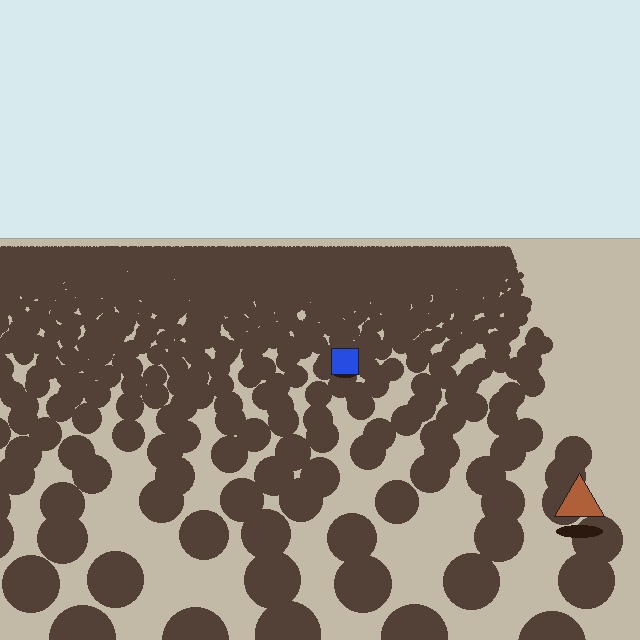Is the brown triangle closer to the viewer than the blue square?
Yes. The brown triangle is closer — you can tell from the texture gradient: the ground texture is coarser near it.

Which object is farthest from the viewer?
The blue square is farthest from the viewer. It appears smaller and the ground texture around it is denser.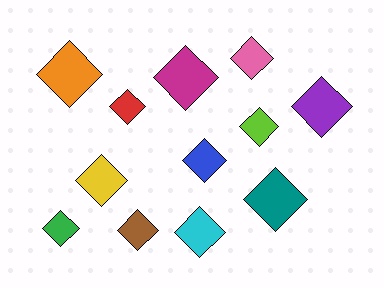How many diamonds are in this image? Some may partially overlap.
There are 12 diamonds.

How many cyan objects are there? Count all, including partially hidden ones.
There is 1 cyan object.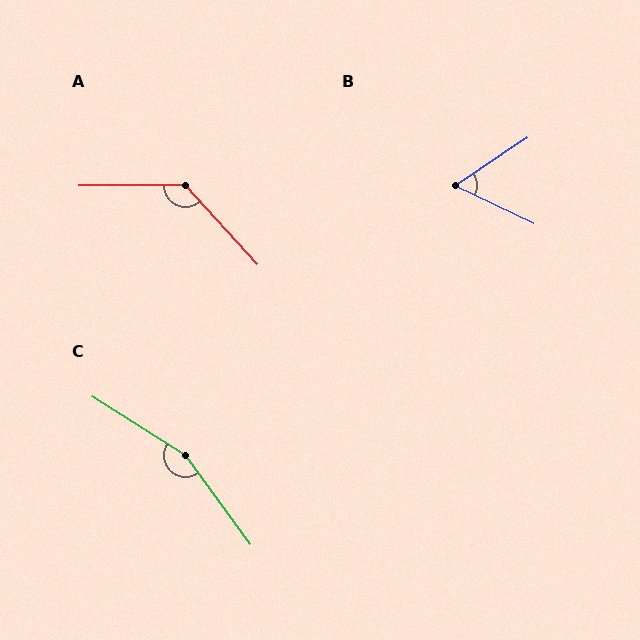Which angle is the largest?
C, at approximately 158 degrees.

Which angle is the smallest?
B, at approximately 59 degrees.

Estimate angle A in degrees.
Approximately 132 degrees.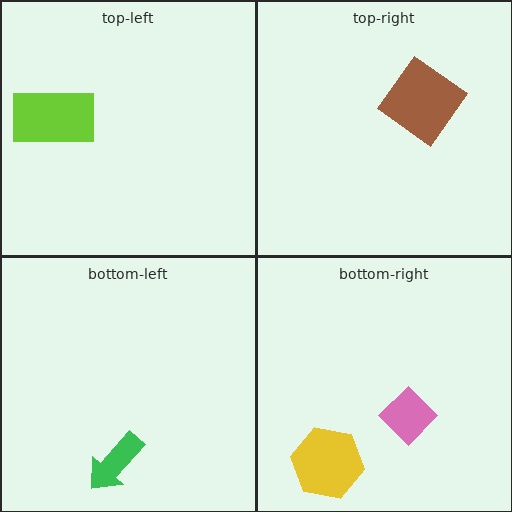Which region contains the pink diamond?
The bottom-right region.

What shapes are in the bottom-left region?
The green arrow.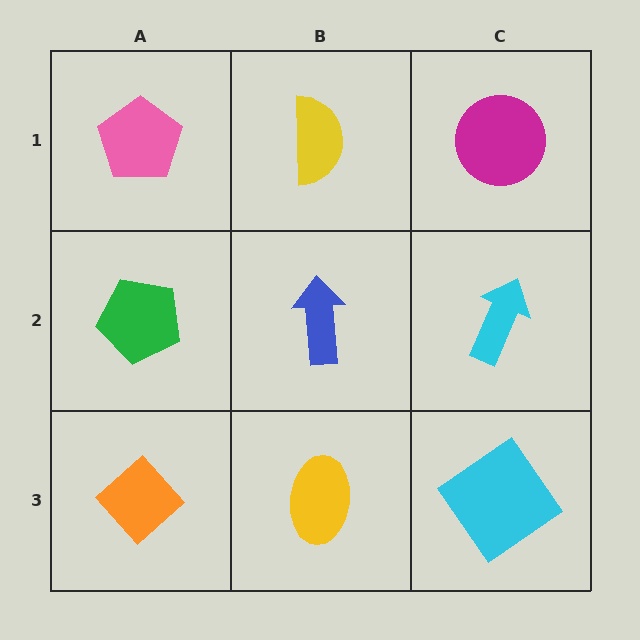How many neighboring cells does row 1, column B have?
3.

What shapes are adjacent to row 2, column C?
A magenta circle (row 1, column C), a cyan diamond (row 3, column C), a blue arrow (row 2, column B).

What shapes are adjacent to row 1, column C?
A cyan arrow (row 2, column C), a yellow semicircle (row 1, column B).